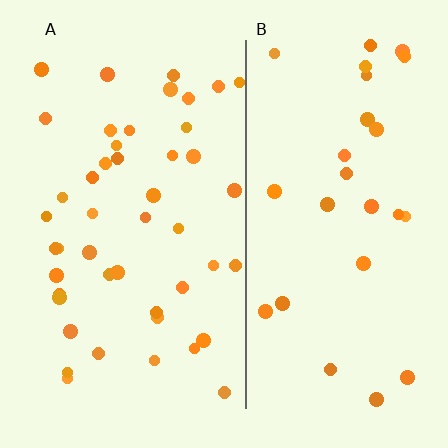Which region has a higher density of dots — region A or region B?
A (the left).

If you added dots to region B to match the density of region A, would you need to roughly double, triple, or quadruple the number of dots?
Approximately double.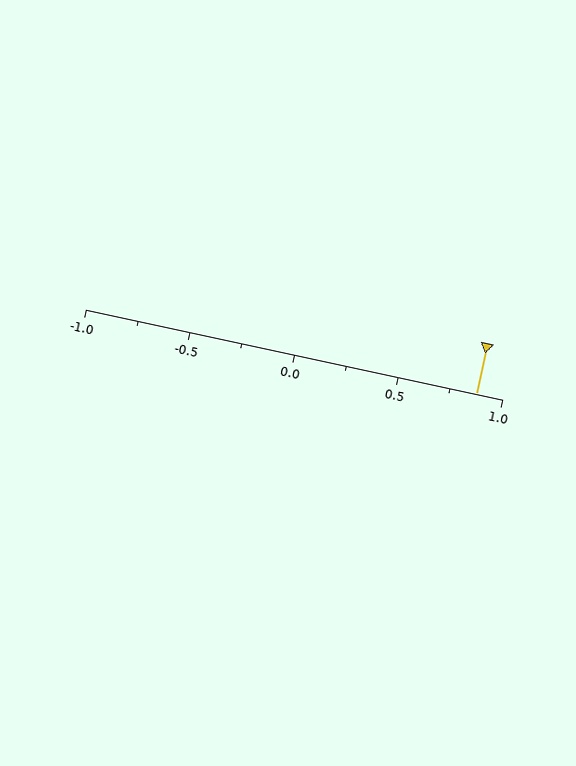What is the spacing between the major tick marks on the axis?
The major ticks are spaced 0.5 apart.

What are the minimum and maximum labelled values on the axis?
The axis runs from -1.0 to 1.0.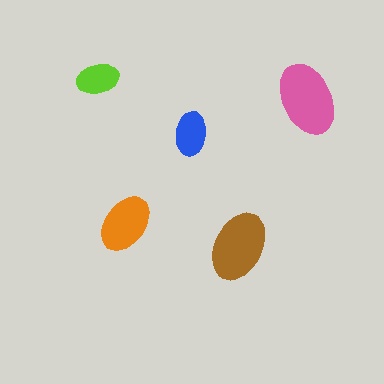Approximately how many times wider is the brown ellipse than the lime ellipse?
About 1.5 times wider.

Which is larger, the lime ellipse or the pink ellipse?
The pink one.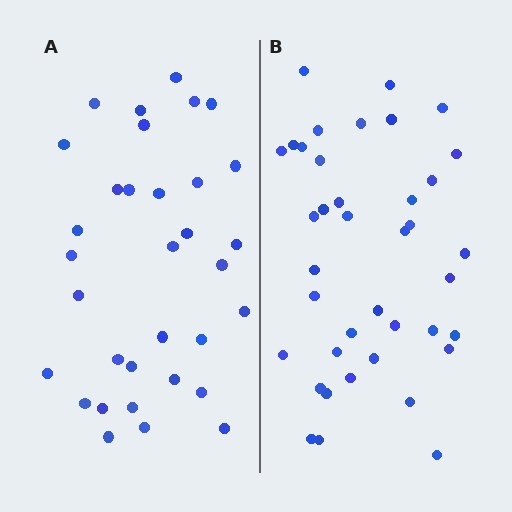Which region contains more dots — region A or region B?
Region B (the right region) has more dots.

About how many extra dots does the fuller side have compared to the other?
Region B has about 6 more dots than region A.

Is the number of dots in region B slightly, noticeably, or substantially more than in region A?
Region B has only slightly more — the two regions are fairly close. The ratio is roughly 1.2 to 1.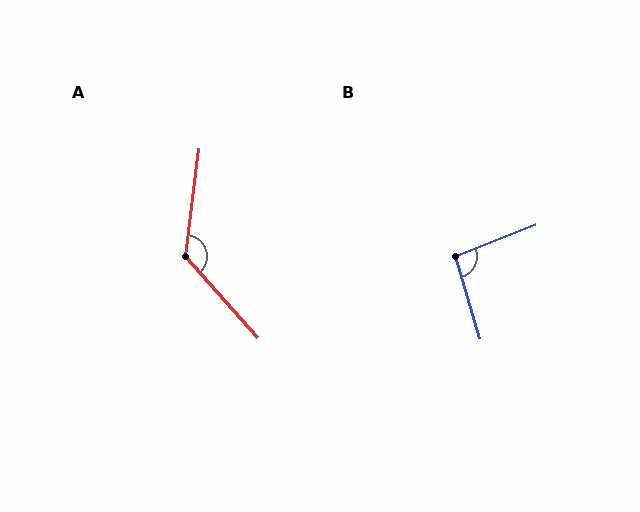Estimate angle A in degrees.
Approximately 131 degrees.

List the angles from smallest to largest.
B (95°), A (131°).